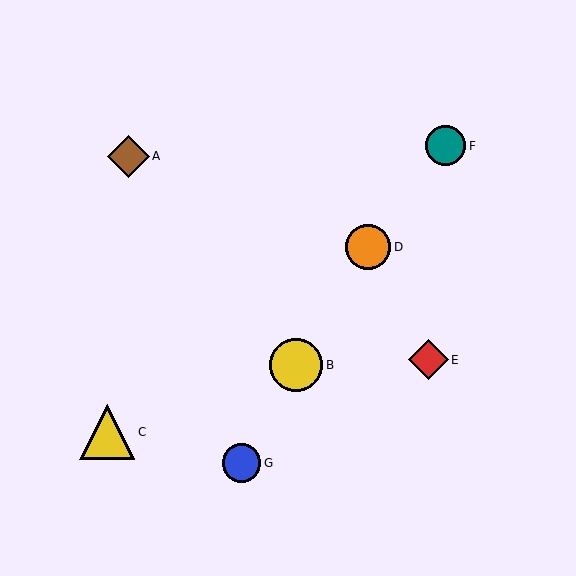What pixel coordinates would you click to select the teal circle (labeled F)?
Click at (446, 146) to select the teal circle F.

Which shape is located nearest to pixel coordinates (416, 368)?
The red diamond (labeled E) at (428, 360) is nearest to that location.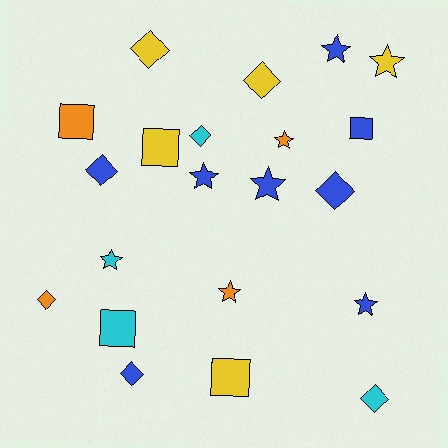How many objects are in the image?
There are 21 objects.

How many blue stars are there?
There are 4 blue stars.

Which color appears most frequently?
Blue, with 8 objects.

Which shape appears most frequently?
Star, with 8 objects.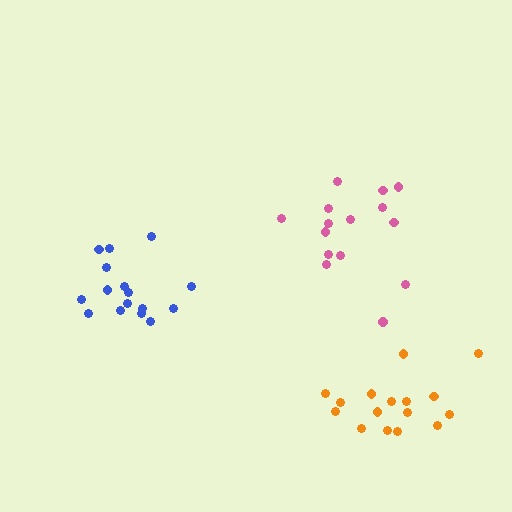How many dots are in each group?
Group 1: 15 dots, Group 2: 16 dots, Group 3: 16 dots (47 total).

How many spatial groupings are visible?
There are 3 spatial groupings.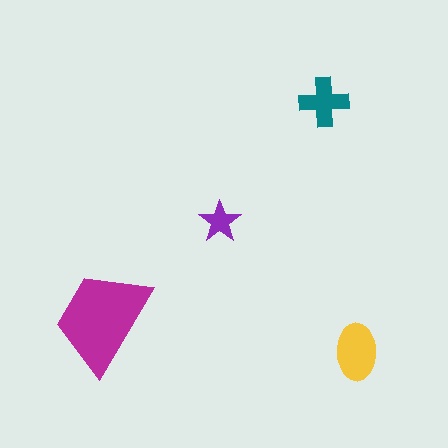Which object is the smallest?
The purple star.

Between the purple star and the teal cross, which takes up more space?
The teal cross.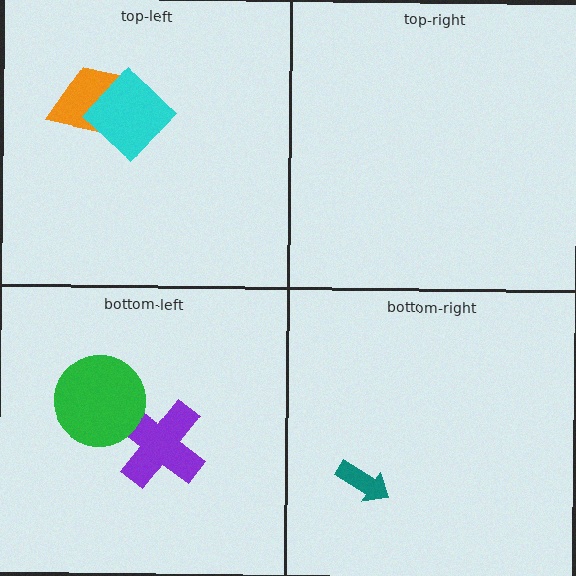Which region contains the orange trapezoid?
The top-left region.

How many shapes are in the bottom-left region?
2.